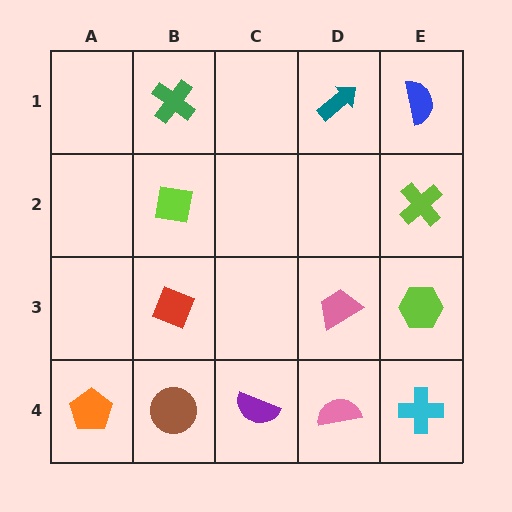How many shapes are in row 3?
3 shapes.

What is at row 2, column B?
A lime square.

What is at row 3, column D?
A pink trapezoid.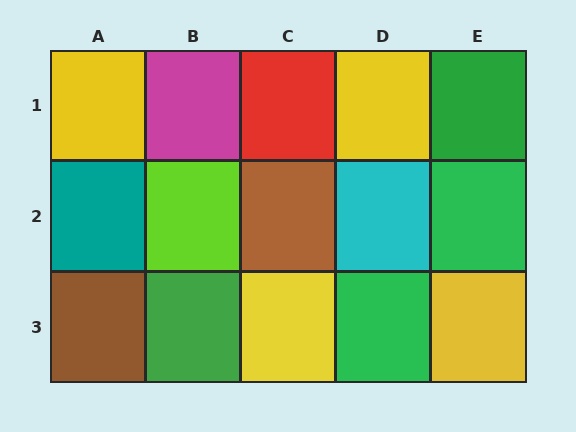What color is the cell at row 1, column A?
Yellow.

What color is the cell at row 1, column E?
Green.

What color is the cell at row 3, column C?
Yellow.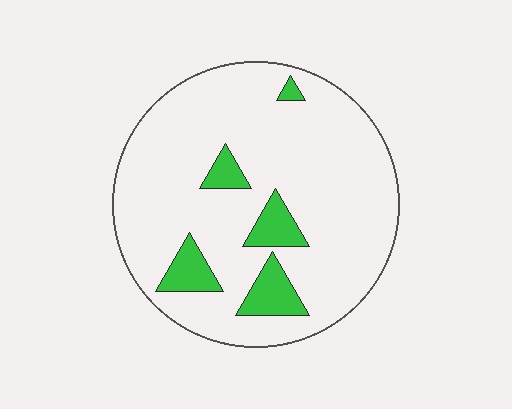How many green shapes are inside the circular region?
5.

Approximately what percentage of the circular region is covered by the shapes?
Approximately 15%.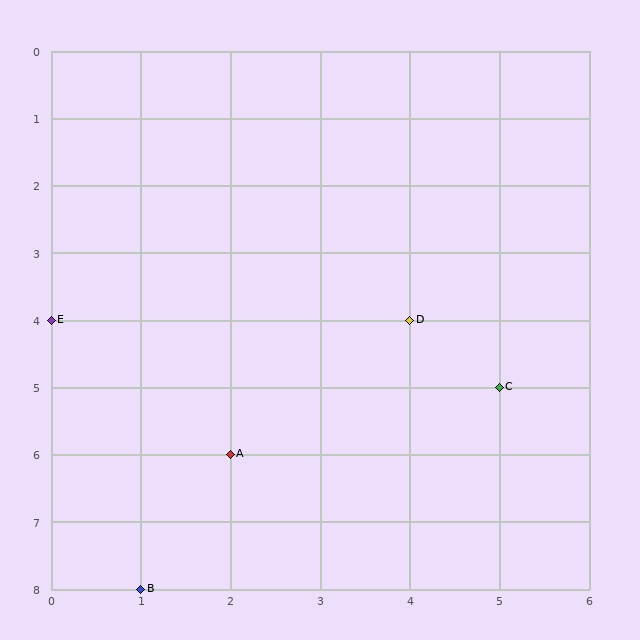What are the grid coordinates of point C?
Point C is at grid coordinates (5, 5).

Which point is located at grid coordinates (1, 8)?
Point B is at (1, 8).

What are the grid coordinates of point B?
Point B is at grid coordinates (1, 8).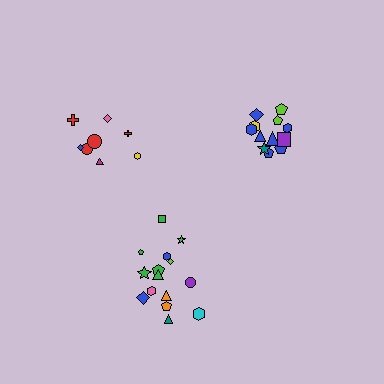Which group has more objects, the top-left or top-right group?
The top-right group.